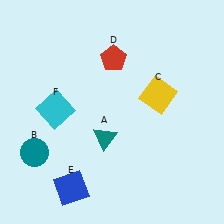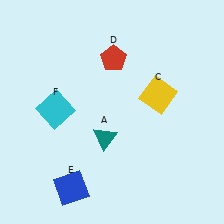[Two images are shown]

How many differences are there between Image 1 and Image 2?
There is 1 difference between the two images.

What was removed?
The teal circle (B) was removed in Image 2.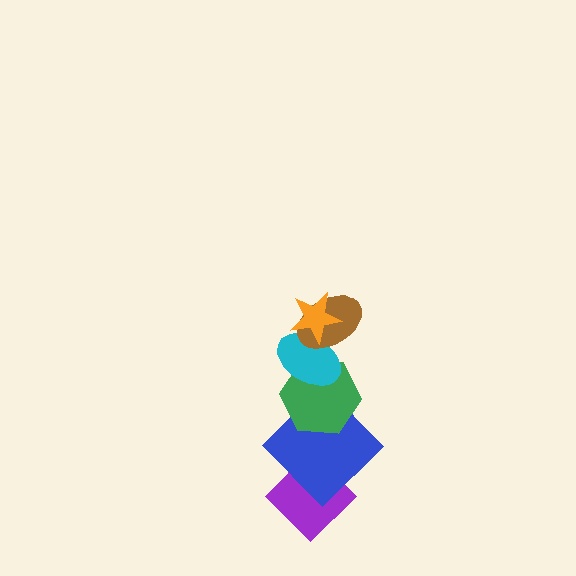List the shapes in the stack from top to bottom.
From top to bottom: the orange star, the brown ellipse, the cyan ellipse, the green hexagon, the blue diamond, the purple diamond.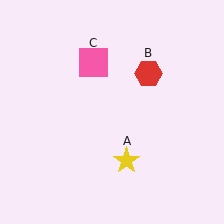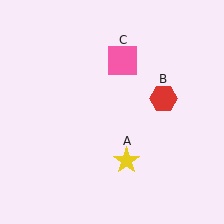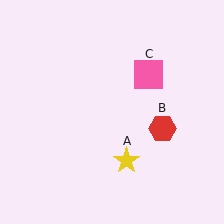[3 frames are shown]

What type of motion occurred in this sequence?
The red hexagon (object B), pink square (object C) rotated clockwise around the center of the scene.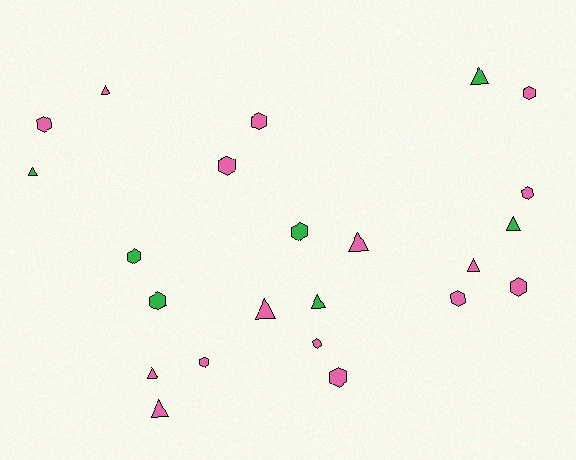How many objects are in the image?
There are 23 objects.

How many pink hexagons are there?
There are 10 pink hexagons.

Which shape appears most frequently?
Hexagon, with 13 objects.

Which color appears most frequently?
Pink, with 16 objects.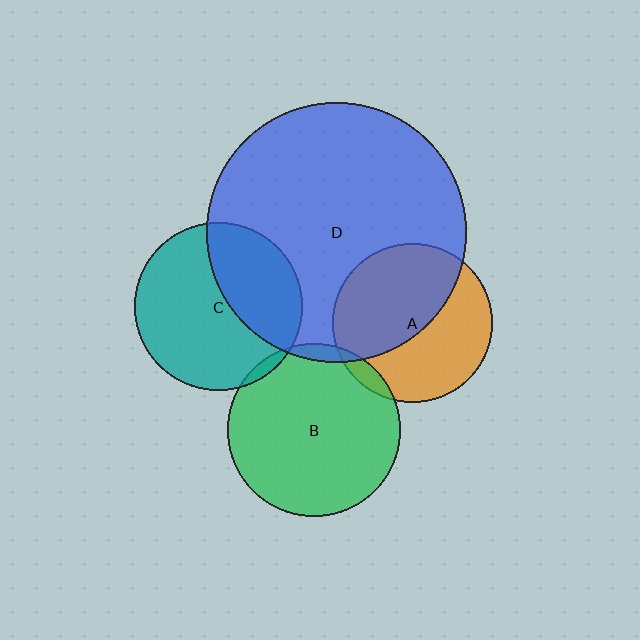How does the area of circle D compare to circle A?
Approximately 2.7 times.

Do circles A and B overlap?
Yes.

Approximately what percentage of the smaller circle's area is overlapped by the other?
Approximately 5%.